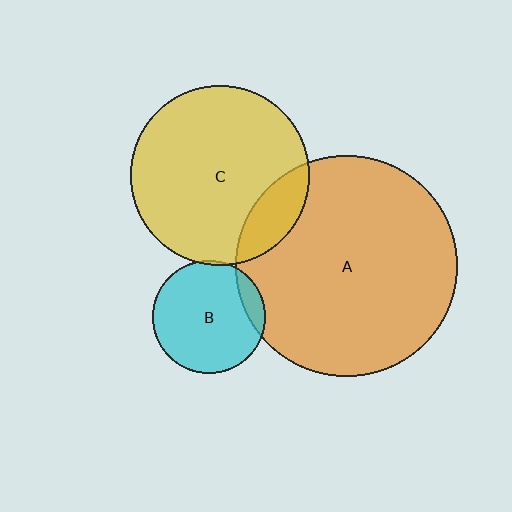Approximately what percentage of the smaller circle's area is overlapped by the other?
Approximately 10%.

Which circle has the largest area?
Circle A (orange).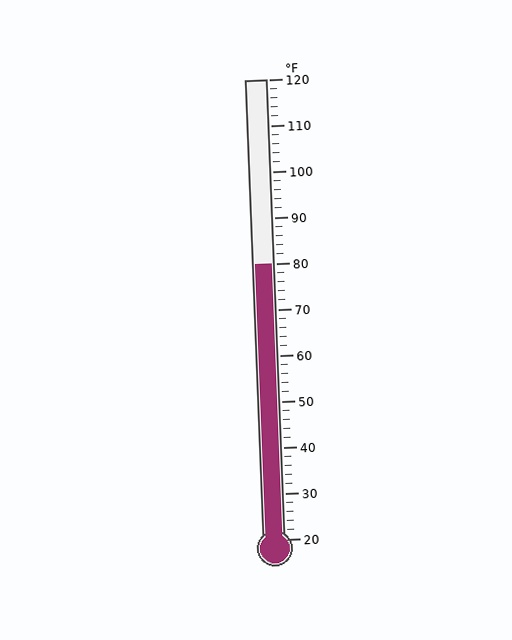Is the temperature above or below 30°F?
The temperature is above 30°F.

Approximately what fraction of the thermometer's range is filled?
The thermometer is filled to approximately 60% of its range.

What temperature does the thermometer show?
The thermometer shows approximately 80°F.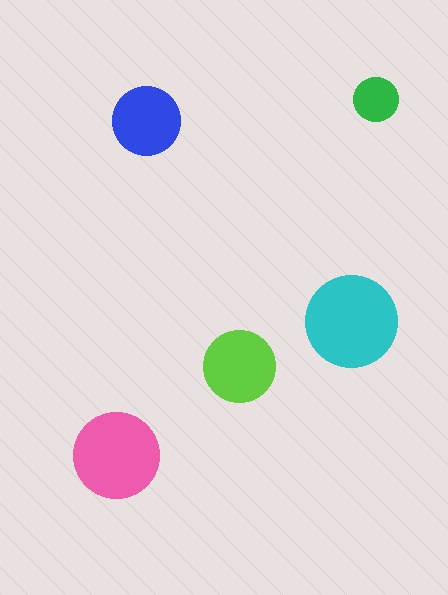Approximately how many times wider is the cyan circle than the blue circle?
About 1.5 times wider.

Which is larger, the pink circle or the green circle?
The pink one.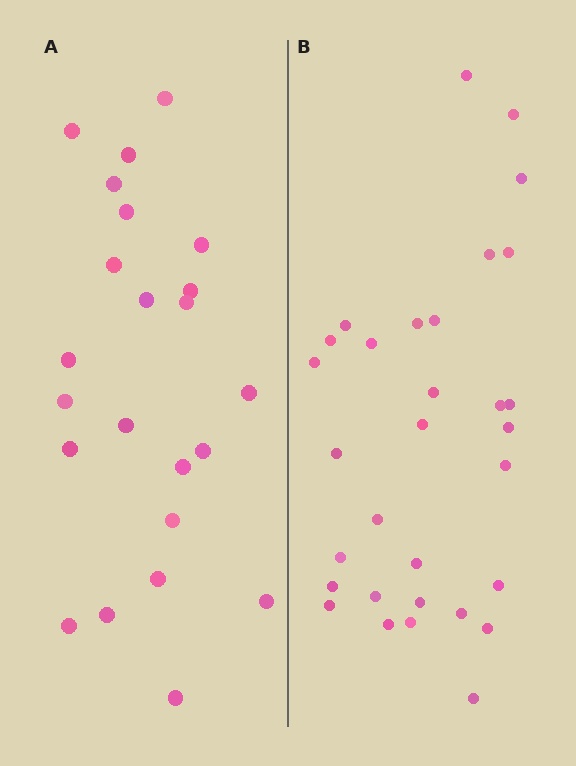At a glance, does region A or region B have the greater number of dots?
Region B (the right region) has more dots.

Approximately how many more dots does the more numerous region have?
Region B has roughly 8 or so more dots than region A.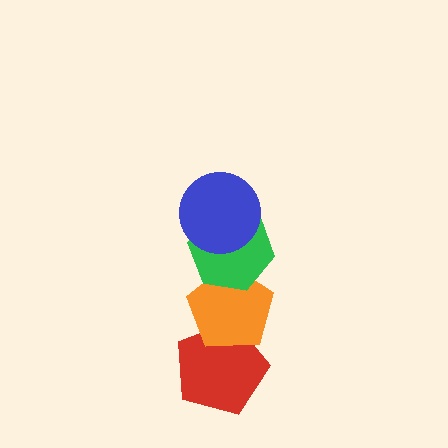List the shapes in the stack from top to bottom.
From top to bottom: the blue circle, the green hexagon, the orange pentagon, the red pentagon.